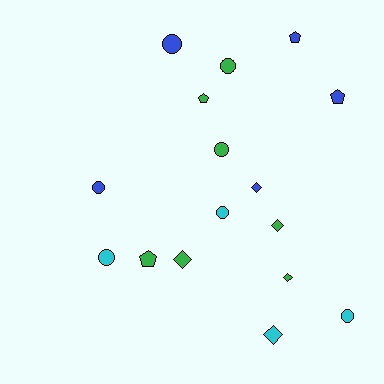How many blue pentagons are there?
There are 2 blue pentagons.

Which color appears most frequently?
Green, with 7 objects.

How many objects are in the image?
There are 16 objects.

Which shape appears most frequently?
Circle, with 7 objects.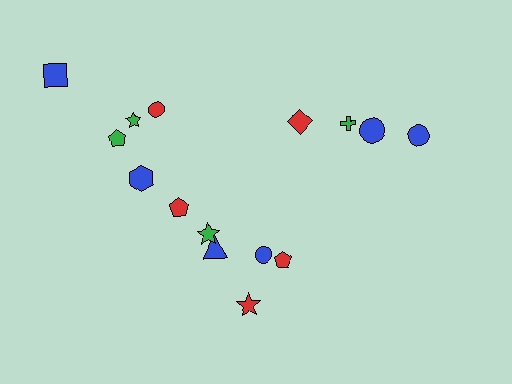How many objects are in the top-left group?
There are 6 objects.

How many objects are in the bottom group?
There are 5 objects.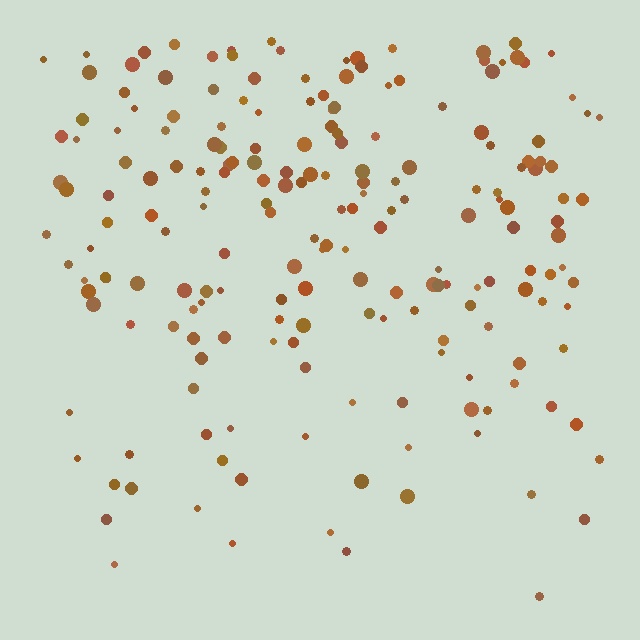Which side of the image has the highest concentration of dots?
The top.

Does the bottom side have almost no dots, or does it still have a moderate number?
Still a moderate number, just noticeably fewer than the top.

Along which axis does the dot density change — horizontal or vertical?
Vertical.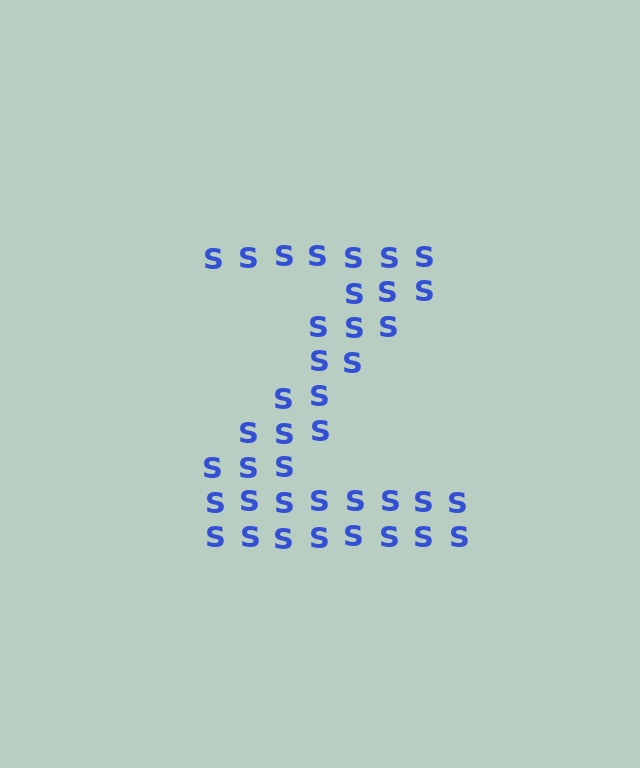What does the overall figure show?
The overall figure shows the letter Z.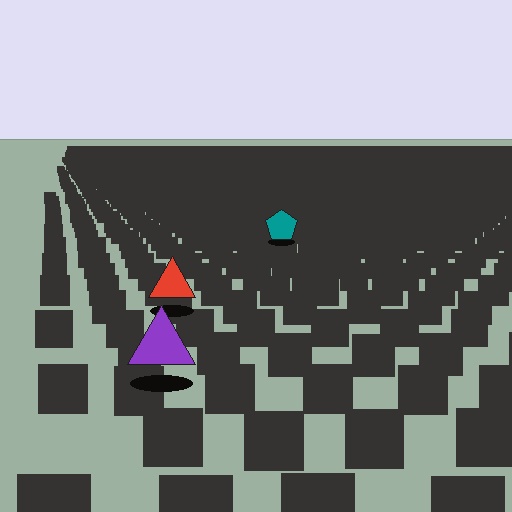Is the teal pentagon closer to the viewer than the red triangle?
No. The red triangle is closer — you can tell from the texture gradient: the ground texture is coarser near it.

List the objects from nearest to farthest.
From nearest to farthest: the purple triangle, the red triangle, the teal pentagon.